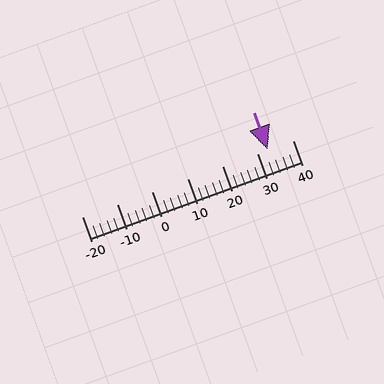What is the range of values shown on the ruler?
The ruler shows values from -20 to 40.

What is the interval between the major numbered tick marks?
The major tick marks are spaced 10 units apart.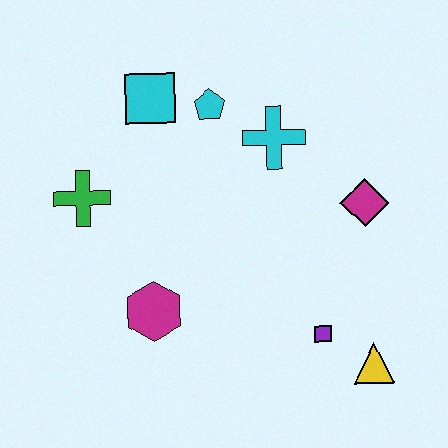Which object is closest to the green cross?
The cyan square is closest to the green cross.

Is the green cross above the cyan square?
No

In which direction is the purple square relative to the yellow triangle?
The purple square is to the left of the yellow triangle.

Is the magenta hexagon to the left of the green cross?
No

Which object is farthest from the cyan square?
The yellow triangle is farthest from the cyan square.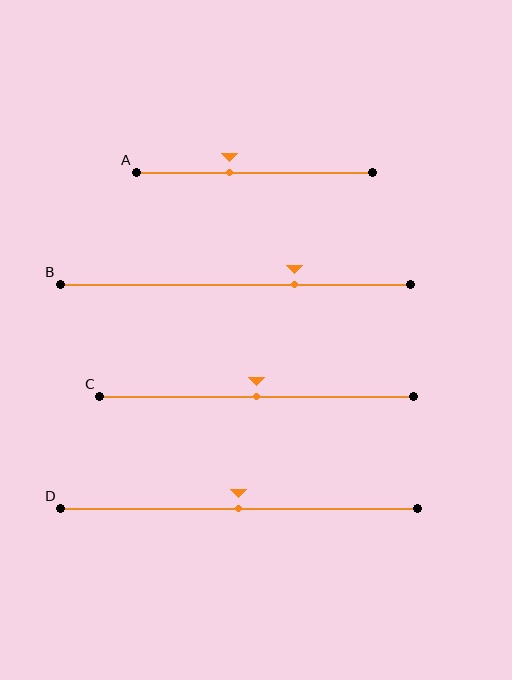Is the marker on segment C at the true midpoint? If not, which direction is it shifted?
Yes, the marker on segment C is at the true midpoint.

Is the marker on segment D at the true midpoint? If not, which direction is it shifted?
Yes, the marker on segment D is at the true midpoint.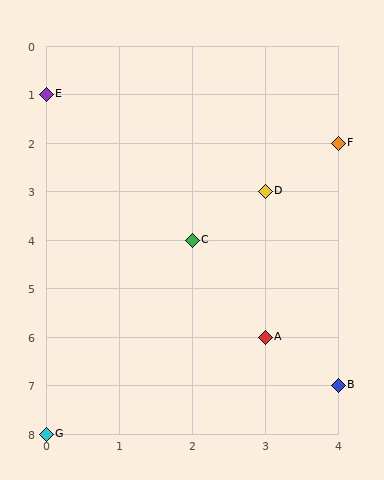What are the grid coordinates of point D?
Point D is at grid coordinates (3, 3).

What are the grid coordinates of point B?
Point B is at grid coordinates (4, 7).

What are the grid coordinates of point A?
Point A is at grid coordinates (3, 6).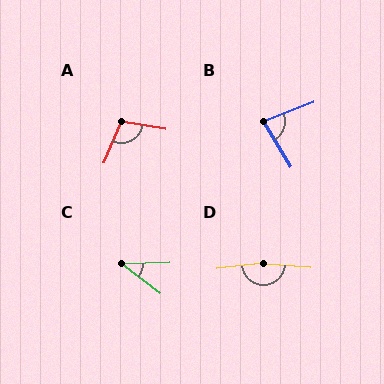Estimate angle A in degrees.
Approximately 104 degrees.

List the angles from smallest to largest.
C (40°), B (80°), A (104°), D (169°).